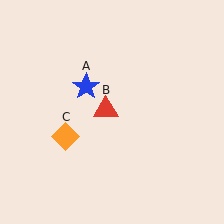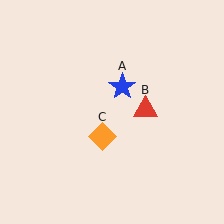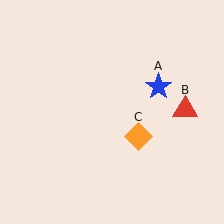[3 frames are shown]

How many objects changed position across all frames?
3 objects changed position: blue star (object A), red triangle (object B), orange diamond (object C).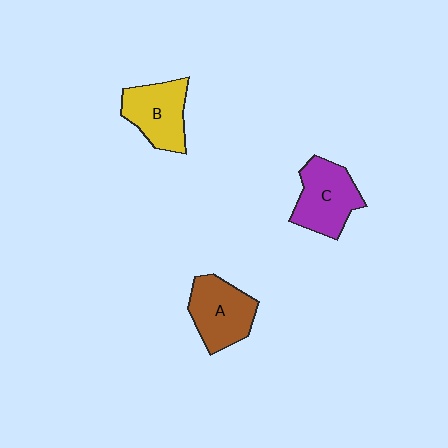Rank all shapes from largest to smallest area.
From largest to smallest: C (purple), A (brown), B (yellow).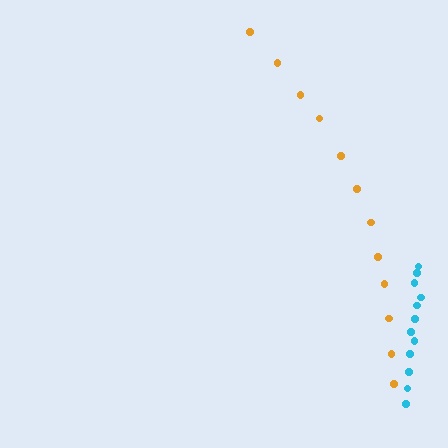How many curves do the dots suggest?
There are 2 distinct paths.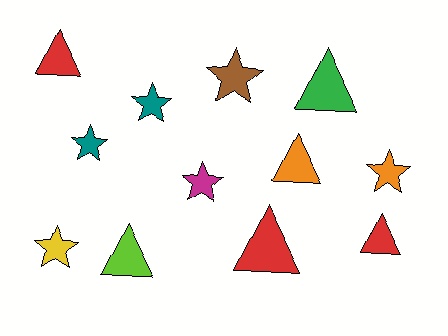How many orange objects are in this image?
There are 2 orange objects.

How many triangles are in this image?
There are 6 triangles.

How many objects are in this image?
There are 12 objects.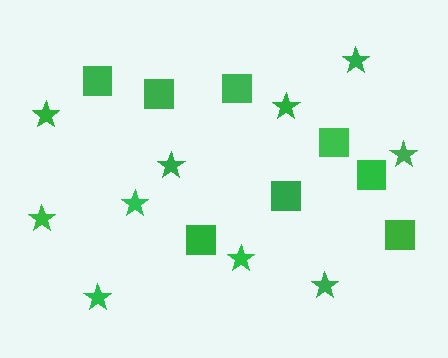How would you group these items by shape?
There are 2 groups: one group of squares (8) and one group of stars (10).